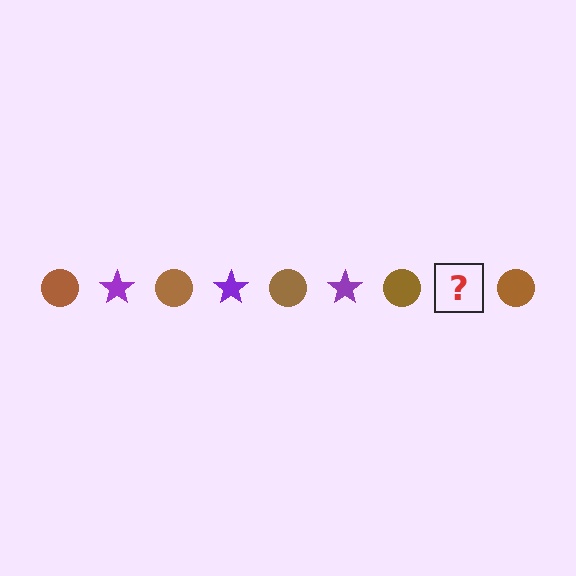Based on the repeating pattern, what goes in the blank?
The blank should be a purple star.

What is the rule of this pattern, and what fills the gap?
The rule is that the pattern alternates between brown circle and purple star. The gap should be filled with a purple star.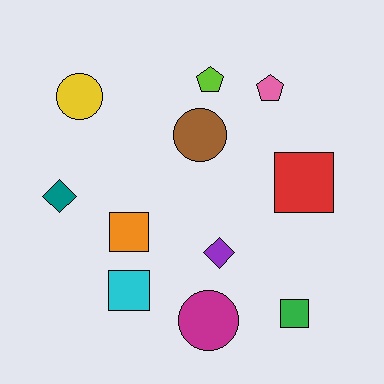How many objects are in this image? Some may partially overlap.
There are 11 objects.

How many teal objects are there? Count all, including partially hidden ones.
There is 1 teal object.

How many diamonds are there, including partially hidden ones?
There are 2 diamonds.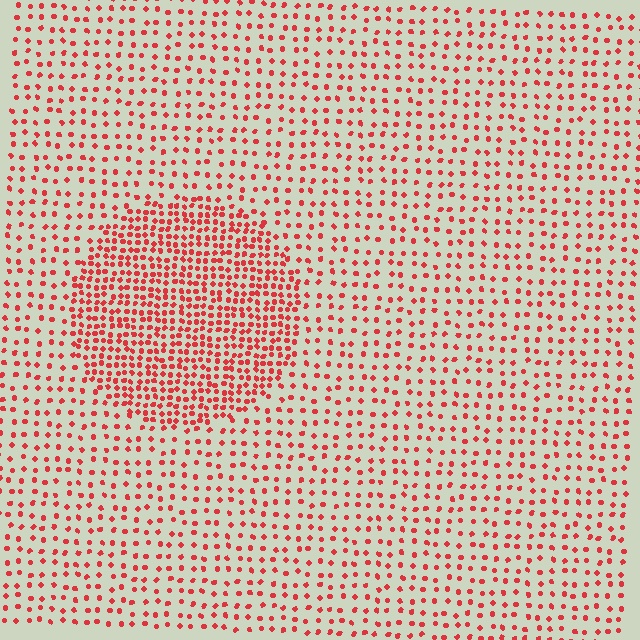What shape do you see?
I see a circle.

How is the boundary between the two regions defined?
The boundary is defined by a change in element density (approximately 2.3x ratio). All elements are the same color, size, and shape.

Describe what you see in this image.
The image contains small red elements arranged at two different densities. A circle-shaped region is visible where the elements are more densely packed than the surrounding area.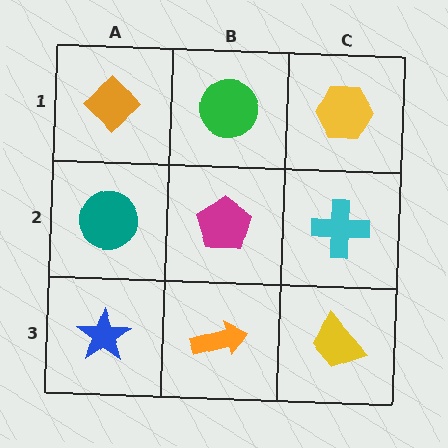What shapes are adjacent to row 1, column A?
A teal circle (row 2, column A), a green circle (row 1, column B).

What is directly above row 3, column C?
A cyan cross.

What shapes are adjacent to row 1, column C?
A cyan cross (row 2, column C), a green circle (row 1, column B).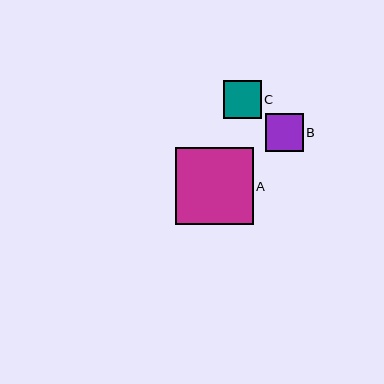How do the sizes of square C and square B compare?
Square C and square B are approximately the same size.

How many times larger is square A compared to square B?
Square A is approximately 2.0 times the size of square B.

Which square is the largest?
Square A is the largest with a size of approximately 77 pixels.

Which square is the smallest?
Square B is the smallest with a size of approximately 38 pixels.